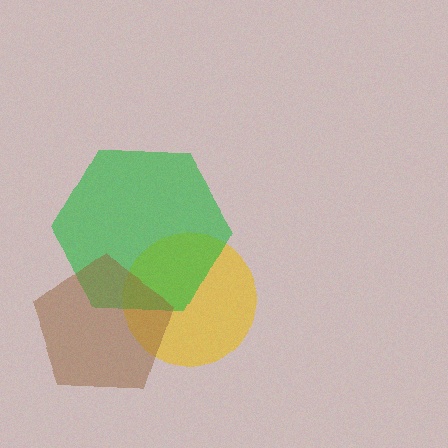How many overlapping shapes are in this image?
There are 3 overlapping shapes in the image.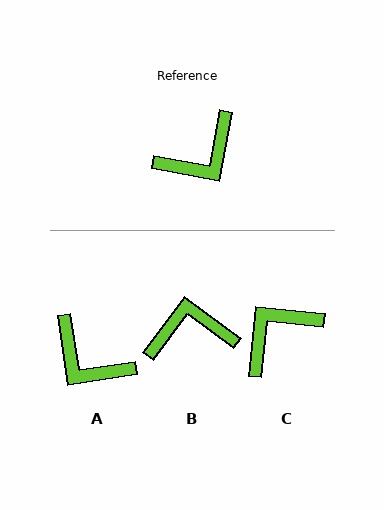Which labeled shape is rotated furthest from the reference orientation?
C, about 175 degrees away.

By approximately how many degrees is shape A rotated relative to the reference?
Approximately 71 degrees clockwise.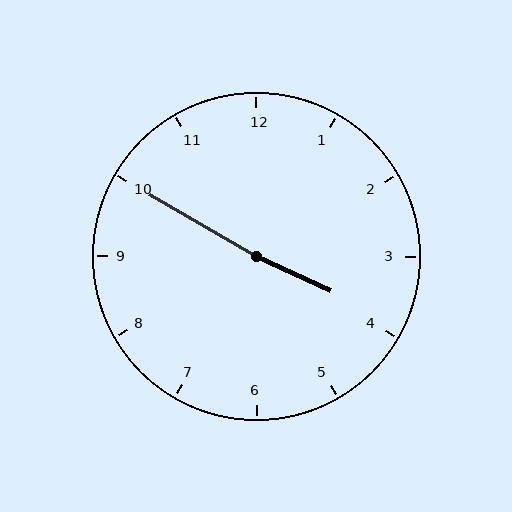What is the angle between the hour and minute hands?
Approximately 175 degrees.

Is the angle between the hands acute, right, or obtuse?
It is obtuse.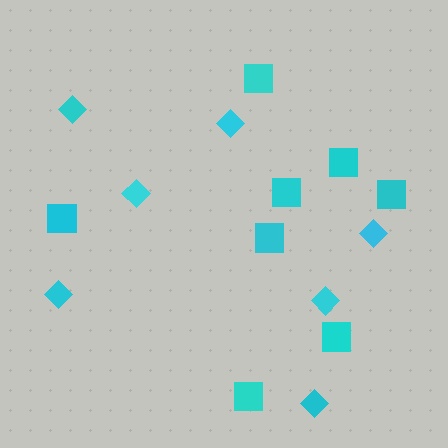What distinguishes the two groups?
There are 2 groups: one group of diamonds (7) and one group of squares (8).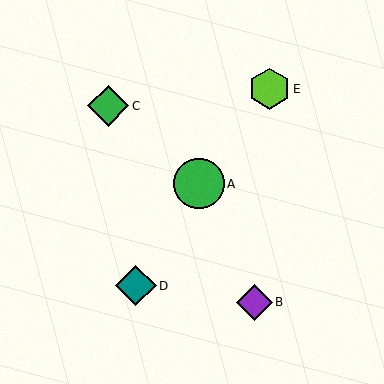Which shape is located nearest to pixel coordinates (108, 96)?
The green diamond (labeled C) at (108, 106) is nearest to that location.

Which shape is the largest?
The green circle (labeled A) is the largest.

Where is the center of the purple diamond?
The center of the purple diamond is at (254, 302).